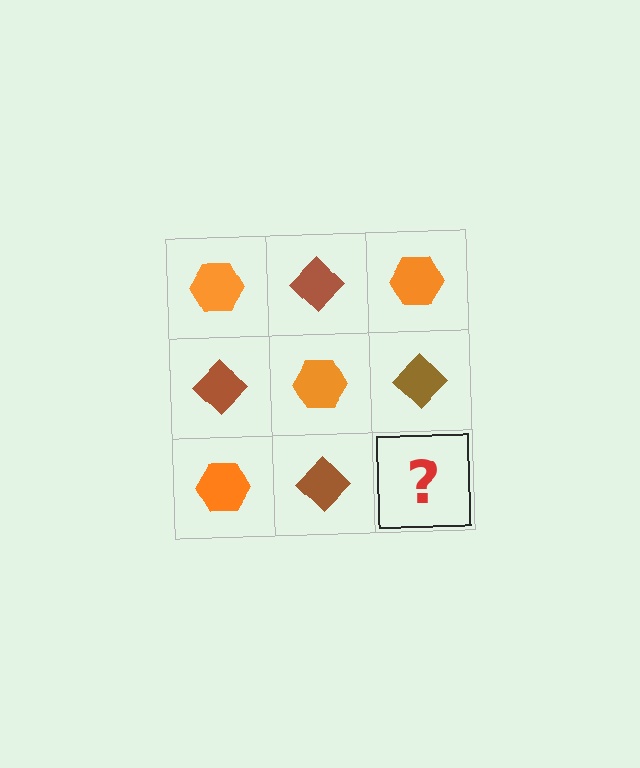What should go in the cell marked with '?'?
The missing cell should contain an orange hexagon.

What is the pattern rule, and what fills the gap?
The rule is that it alternates orange hexagon and brown diamond in a checkerboard pattern. The gap should be filled with an orange hexagon.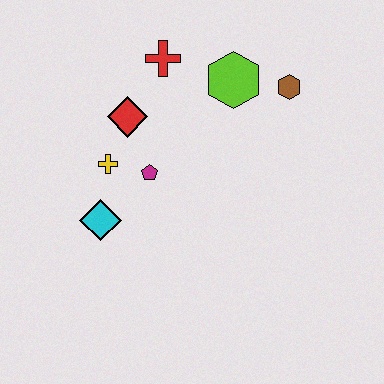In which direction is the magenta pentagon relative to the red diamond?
The magenta pentagon is below the red diamond.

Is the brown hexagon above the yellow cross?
Yes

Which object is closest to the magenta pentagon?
The yellow cross is closest to the magenta pentagon.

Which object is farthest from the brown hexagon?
The cyan diamond is farthest from the brown hexagon.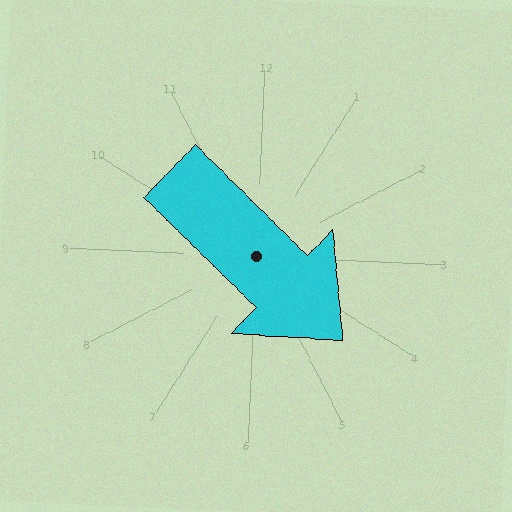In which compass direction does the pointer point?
Southeast.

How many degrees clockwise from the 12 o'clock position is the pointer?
Approximately 132 degrees.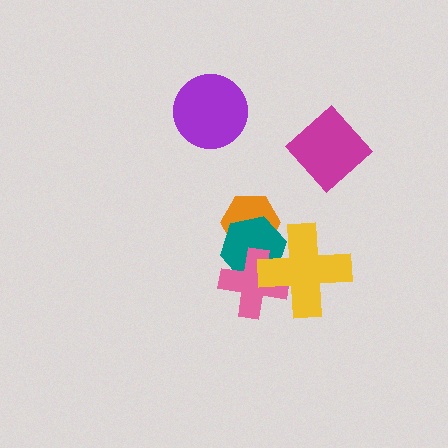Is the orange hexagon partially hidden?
Yes, it is partially covered by another shape.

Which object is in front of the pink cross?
The yellow cross is in front of the pink cross.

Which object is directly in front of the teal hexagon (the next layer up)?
The pink cross is directly in front of the teal hexagon.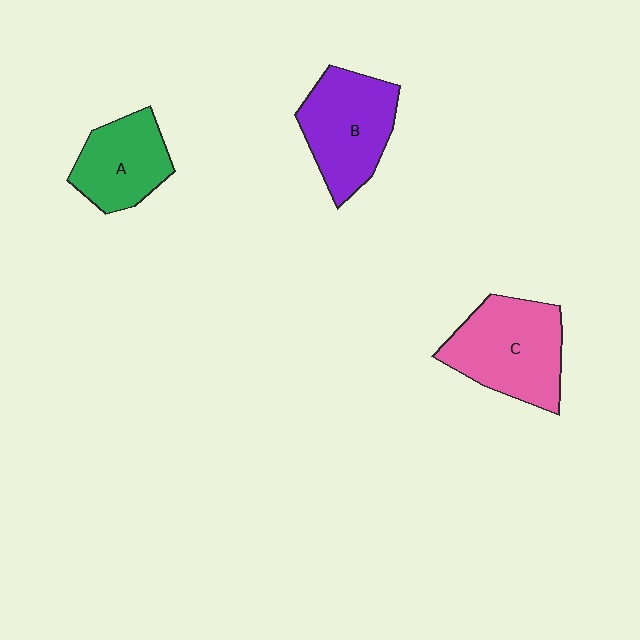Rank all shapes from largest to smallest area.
From largest to smallest: C (pink), B (purple), A (green).